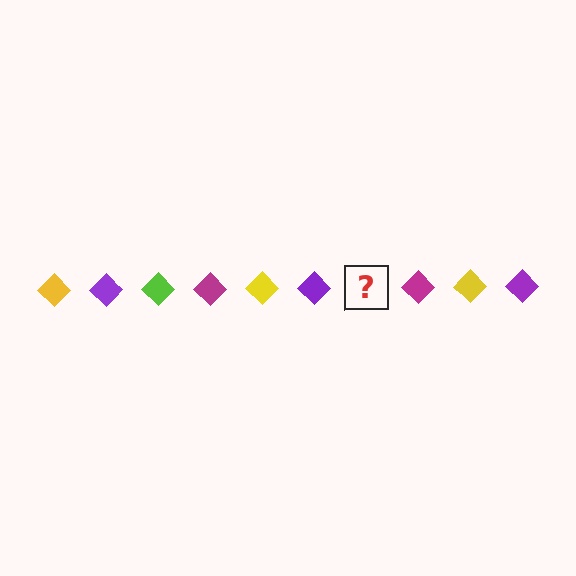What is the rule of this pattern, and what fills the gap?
The rule is that the pattern cycles through yellow, purple, lime, magenta diamonds. The gap should be filled with a lime diamond.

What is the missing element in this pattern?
The missing element is a lime diamond.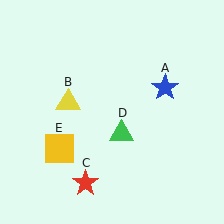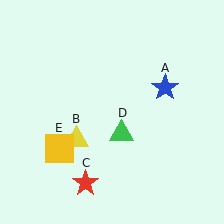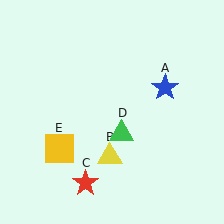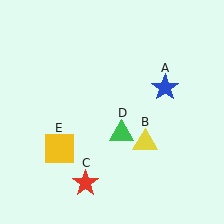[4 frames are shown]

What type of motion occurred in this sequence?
The yellow triangle (object B) rotated counterclockwise around the center of the scene.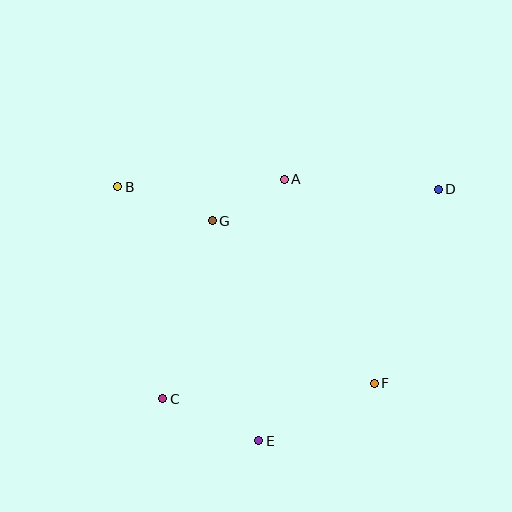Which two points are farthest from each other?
Points C and D are farthest from each other.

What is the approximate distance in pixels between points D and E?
The distance between D and E is approximately 309 pixels.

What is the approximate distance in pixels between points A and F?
The distance between A and F is approximately 223 pixels.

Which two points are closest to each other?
Points A and G are closest to each other.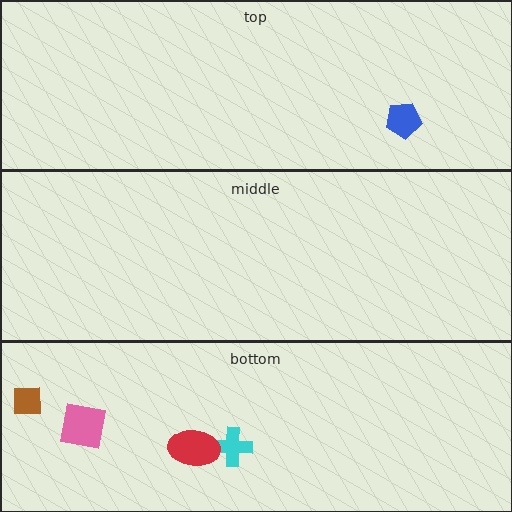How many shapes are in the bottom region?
4.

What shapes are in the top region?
The blue pentagon.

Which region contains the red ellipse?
The bottom region.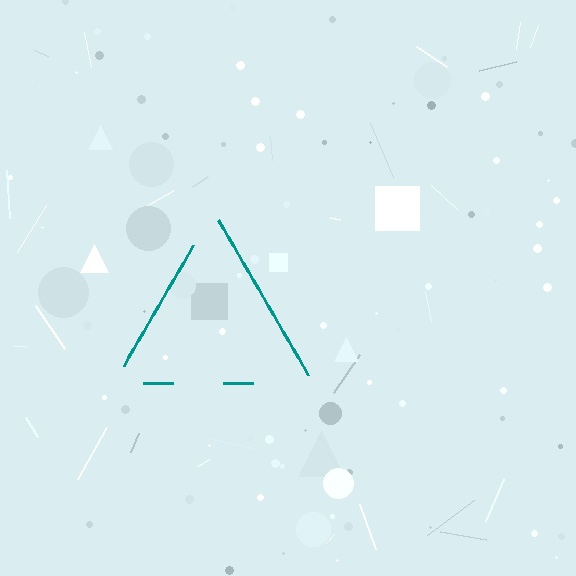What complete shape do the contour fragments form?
The contour fragments form a triangle.